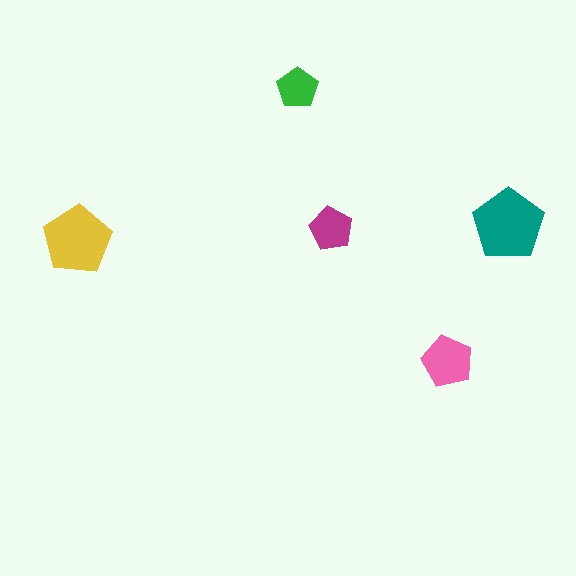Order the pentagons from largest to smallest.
the teal one, the yellow one, the pink one, the magenta one, the green one.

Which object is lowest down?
The pink pentagon is bottommost.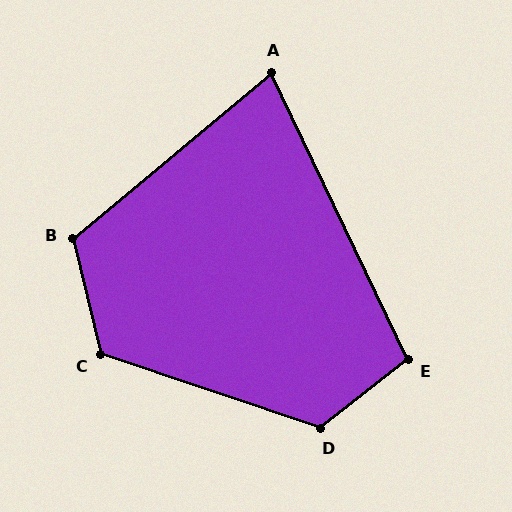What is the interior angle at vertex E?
Approximately 103 degrees (obtuse).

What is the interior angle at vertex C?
Approximately 122 degrees (obtuse).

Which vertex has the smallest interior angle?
A, at approximately 76 degrees.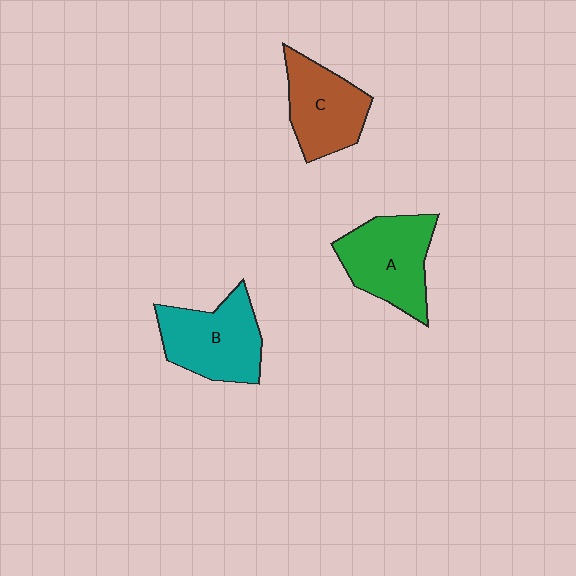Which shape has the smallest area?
Shape C (brown).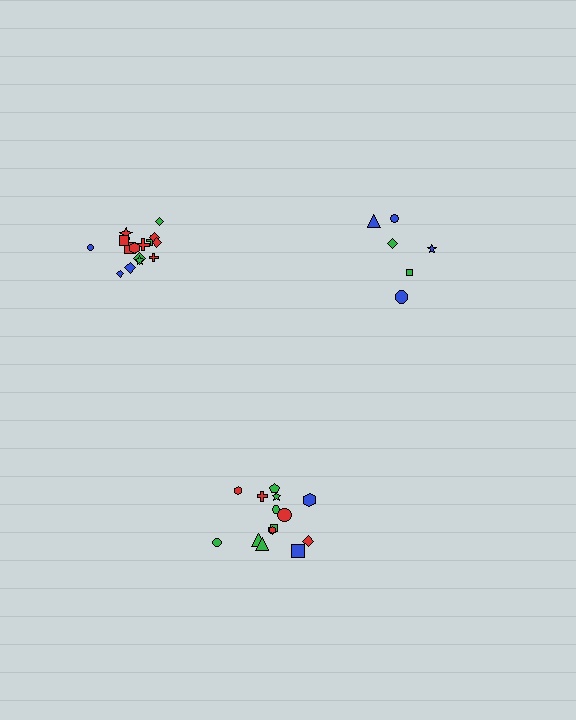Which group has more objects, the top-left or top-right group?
The top-left group.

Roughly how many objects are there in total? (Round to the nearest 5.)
Roughly 35 objects in total.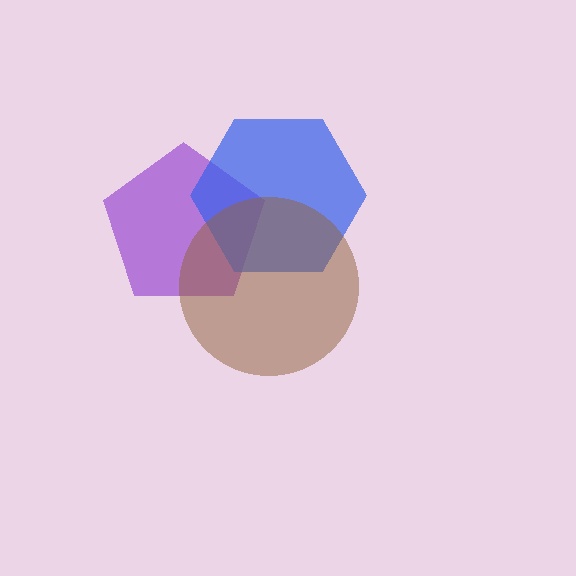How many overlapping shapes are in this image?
There are 3 overlapping shapes in the image.